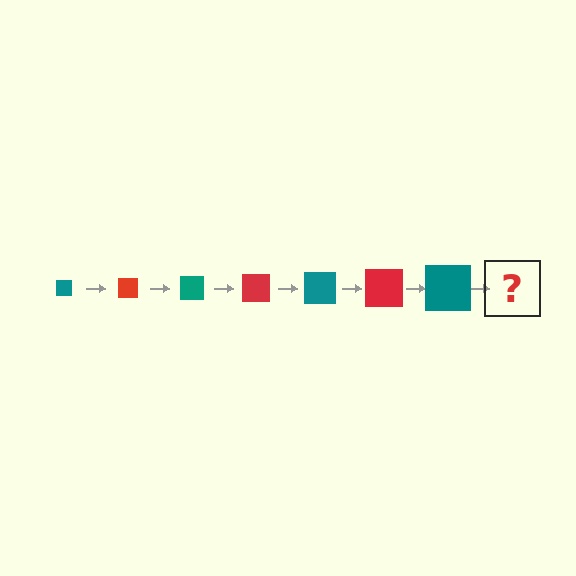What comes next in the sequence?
The next element should be a red square, larger than the previous one.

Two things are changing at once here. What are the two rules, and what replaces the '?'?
The two rules are that the square grows larger each step and the color cycles through teal and red. The '?' should be a red square, larger than the previous one.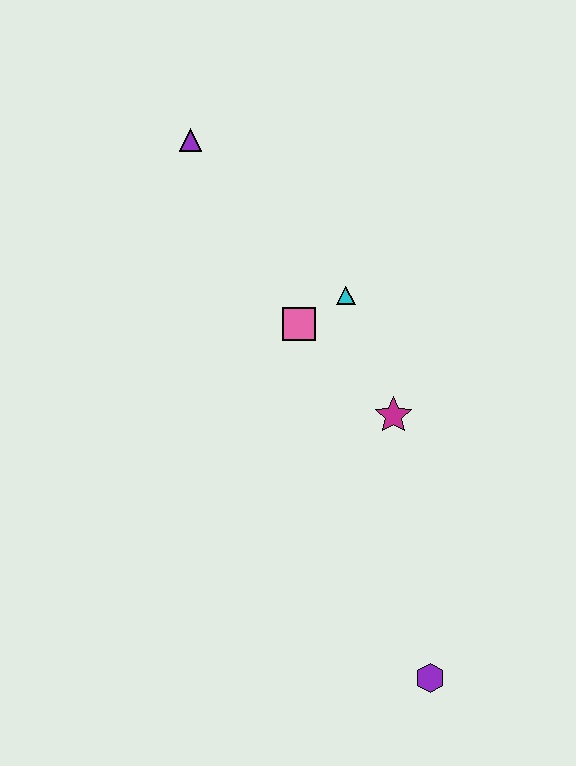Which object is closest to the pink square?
The cyan triangle is closest to the pink square.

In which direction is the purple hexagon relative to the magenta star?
The purple hexagon is below the magenta star.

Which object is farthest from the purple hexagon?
The purple triangle is farthest from the purple hexagon.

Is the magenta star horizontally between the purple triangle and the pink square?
No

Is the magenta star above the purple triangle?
No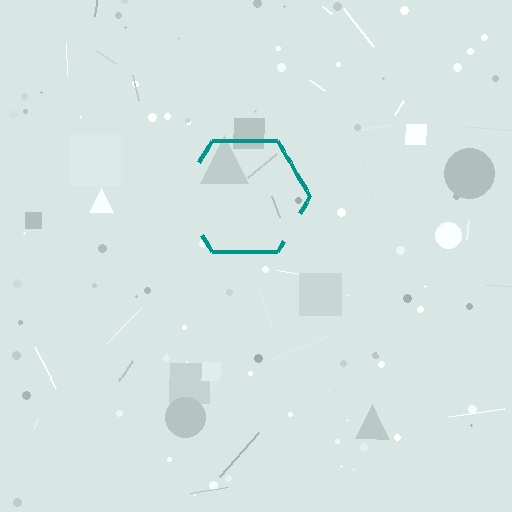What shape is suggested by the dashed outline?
The dashed outline suggests a hexagon.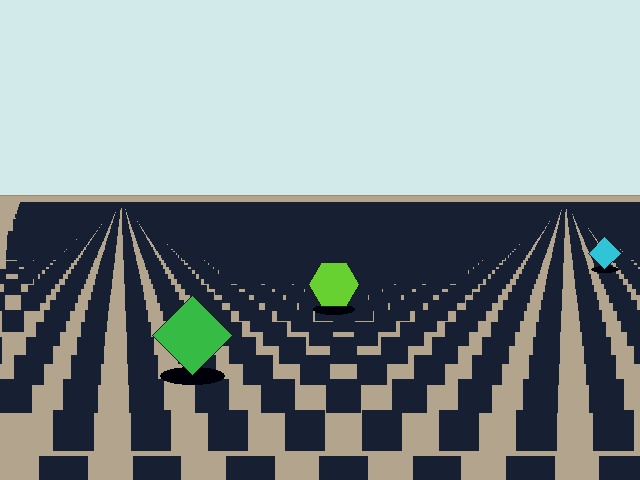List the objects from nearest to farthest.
From nearest to farthest: the green diamond, the lime hexagon, the cyan diamond.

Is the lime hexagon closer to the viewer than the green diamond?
No. The green diamond is closer — you can tell from the texture gradient: the ground texture is coarser near it.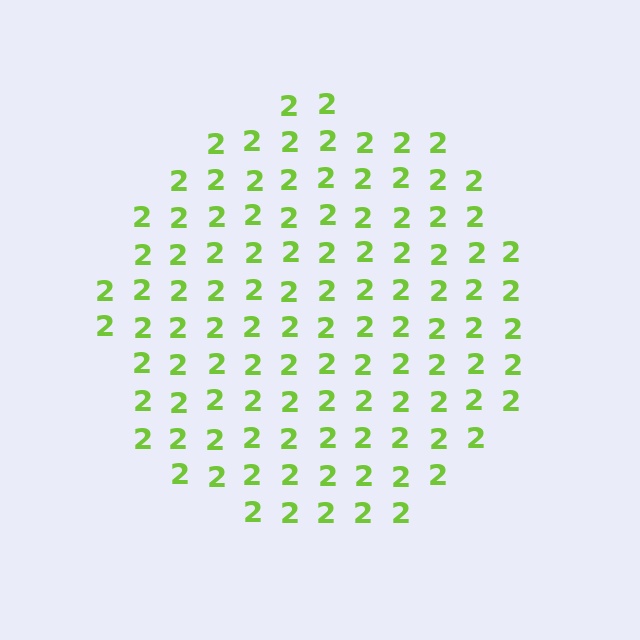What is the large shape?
The large shape is a circle.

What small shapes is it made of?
It is made of small digit 2's.